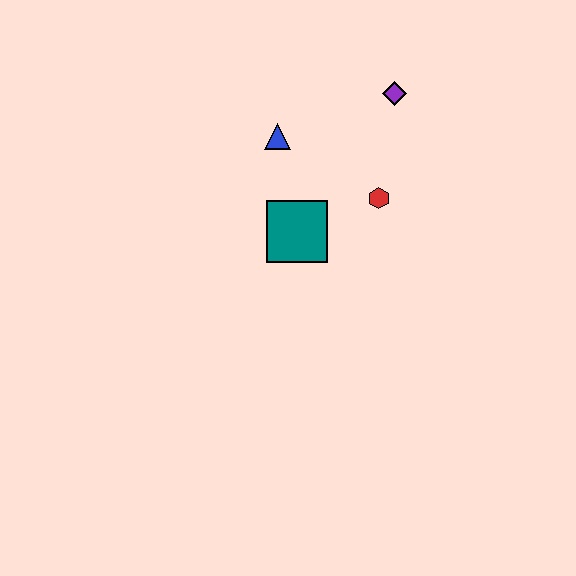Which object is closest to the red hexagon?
The teal square is closest to the red hexagon.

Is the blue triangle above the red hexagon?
Yes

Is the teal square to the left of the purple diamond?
Yes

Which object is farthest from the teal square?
The purple diamond is farthest from the teal square.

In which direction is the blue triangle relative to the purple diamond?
The blue triangle is to the left of the purple diamond.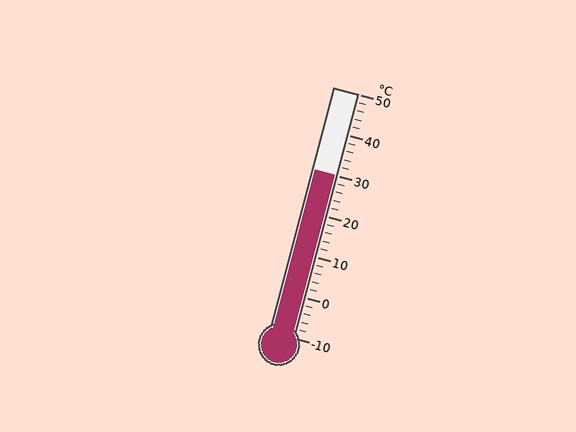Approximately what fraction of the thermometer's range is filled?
The thermometer is filled to approximately 65% of its range.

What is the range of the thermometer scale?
The thermometer scale ranges from -10°C to 50°C.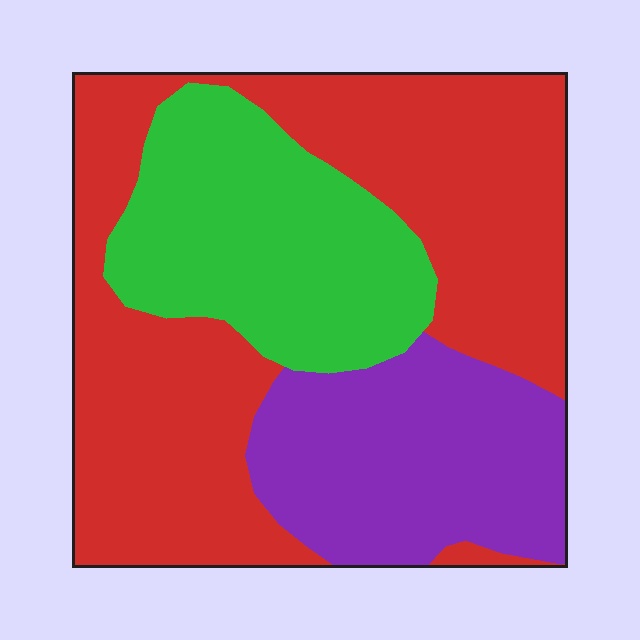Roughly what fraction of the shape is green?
Green takes up about one quarter (1/4) of the shape.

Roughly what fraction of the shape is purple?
Purple takes up less than a quarter of the shape.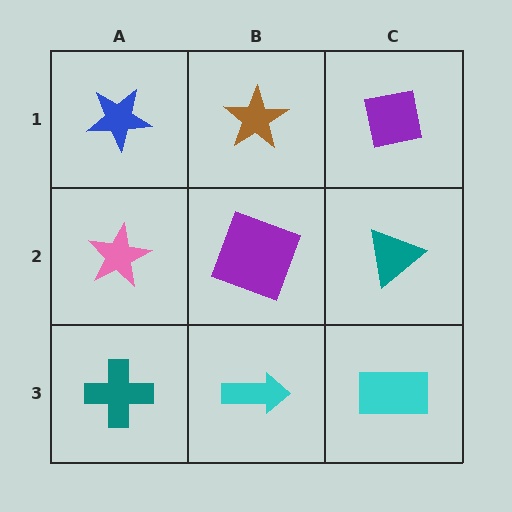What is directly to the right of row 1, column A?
A brown star.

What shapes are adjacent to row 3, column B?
A purple square (row 2, column B), a teal cross (row 3, column A), a cyan rectangle (row 3, column C).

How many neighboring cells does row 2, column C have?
3.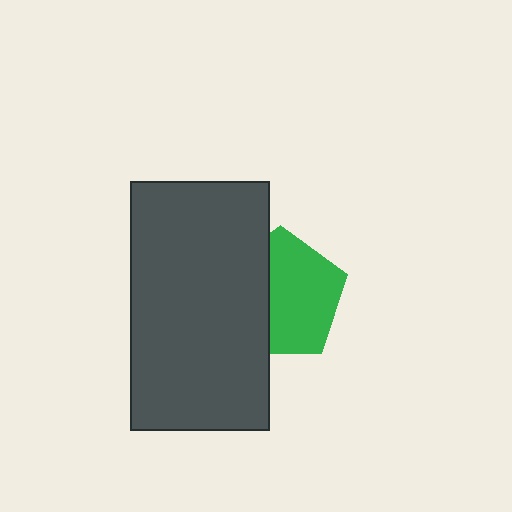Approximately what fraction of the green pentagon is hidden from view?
Roughly 39% of the green pentagon is hidden behind the dark gray rectangle.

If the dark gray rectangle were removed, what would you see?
You would see the complete green pentagon.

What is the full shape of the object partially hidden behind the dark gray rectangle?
The partially hidden object is a green pentagon.